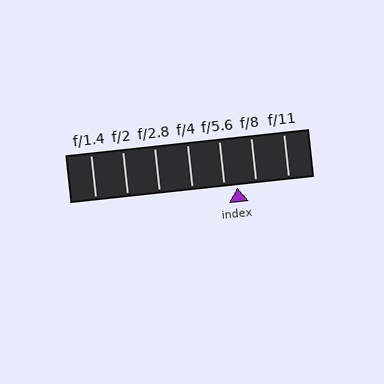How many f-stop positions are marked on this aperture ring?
There are 7 f-stop positions marked.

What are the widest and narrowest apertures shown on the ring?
The widest aperture shown is f/1.4 and the narrowest is f/11.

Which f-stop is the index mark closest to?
The index mark is closest to f/5.6.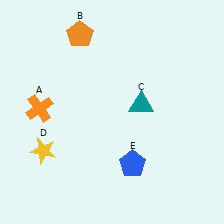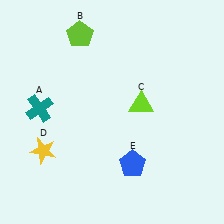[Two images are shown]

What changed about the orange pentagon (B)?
In Image 1, B is orange. In Image 2, it changed to lime.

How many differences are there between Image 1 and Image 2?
There are 3 differences between the two images.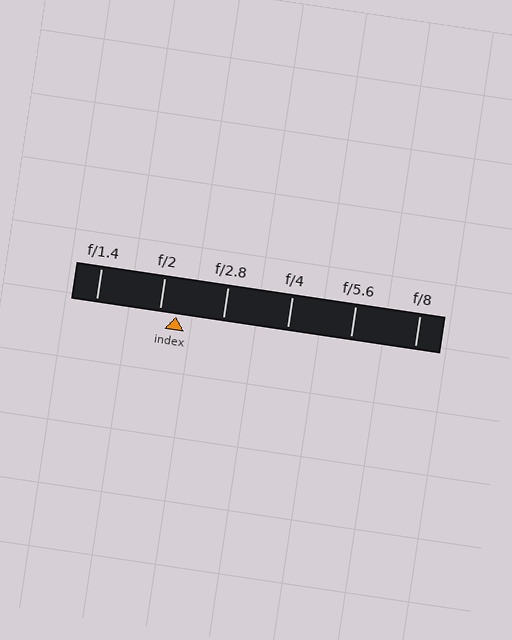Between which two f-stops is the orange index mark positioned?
The index mark is between f/2 and f/2.8.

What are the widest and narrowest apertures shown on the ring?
The widest aperture shown is f/1.4 and the narrowest is f/8.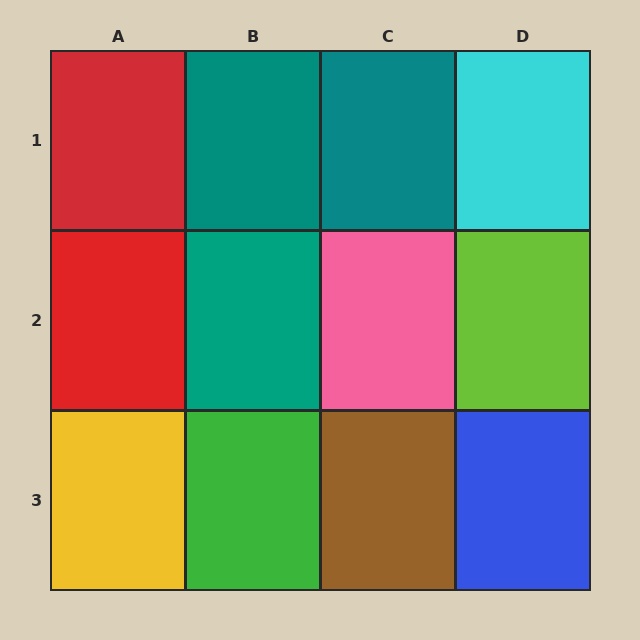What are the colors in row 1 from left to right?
Red, teal, teal, cyan.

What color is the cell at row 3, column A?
Yellow.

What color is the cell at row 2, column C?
Pink.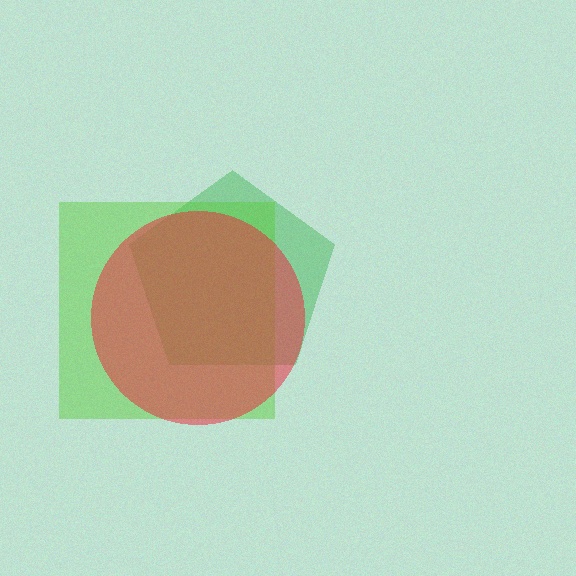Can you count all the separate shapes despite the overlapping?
Yes, there are 3 separate shapes.